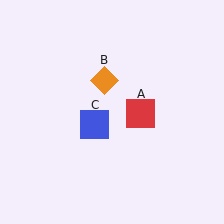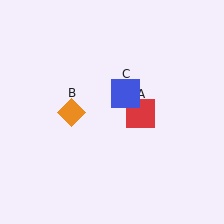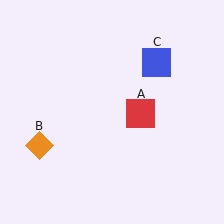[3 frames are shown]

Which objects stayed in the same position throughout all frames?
Red square (object A) remained stationary.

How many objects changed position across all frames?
2 objects changed position: orange diamond (object B), blue square (object C).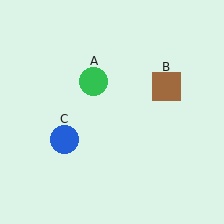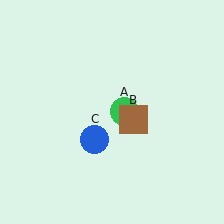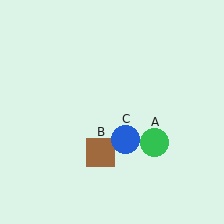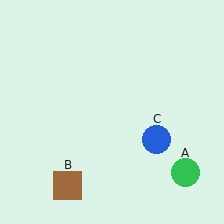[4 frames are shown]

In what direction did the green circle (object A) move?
The green circle (object A) moved down and to the right.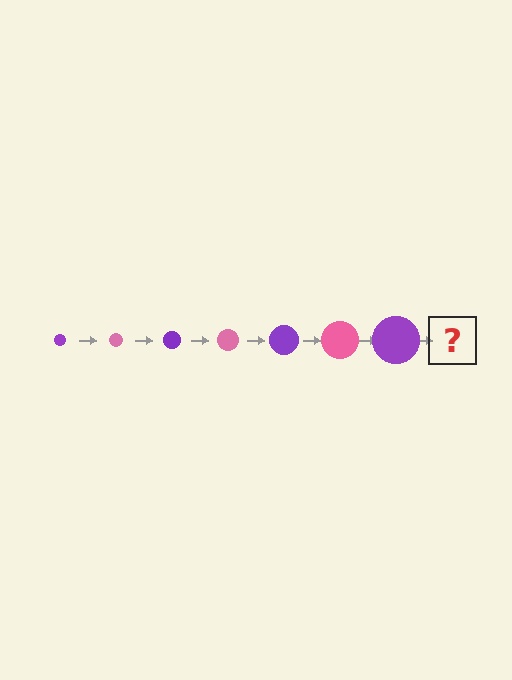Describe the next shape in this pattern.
It should be a pink circle, larger than the previous one.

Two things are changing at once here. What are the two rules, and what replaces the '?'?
The two rules are that the circle grows larger each step and the color cycles through purple and pink. The '?' should be a pink circle, larger than the previous one.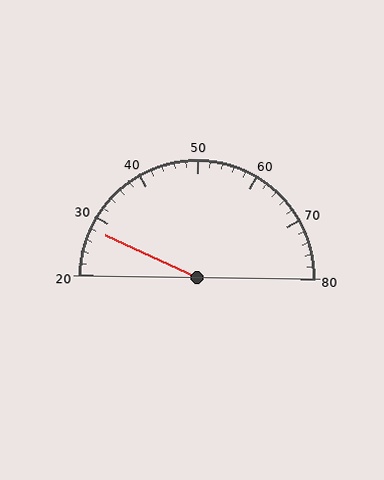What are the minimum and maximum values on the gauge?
The gauge ranges from 20 to 80.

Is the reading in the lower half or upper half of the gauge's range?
The reading is in the lower half of the range (20 to 80).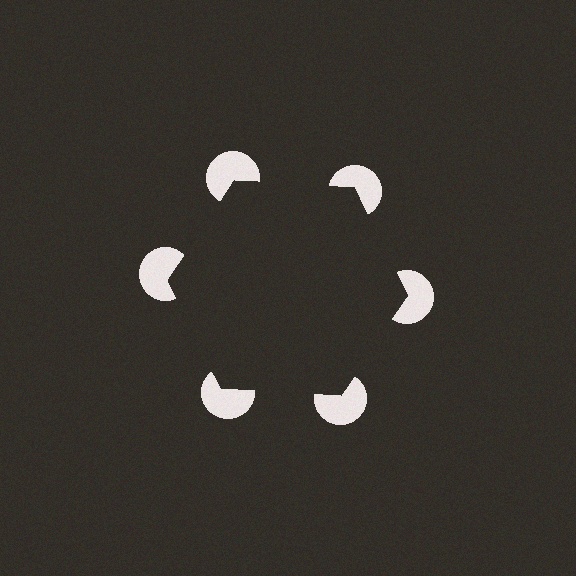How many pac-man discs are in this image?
There are 6 — one at each vertex of the illusory hexagon.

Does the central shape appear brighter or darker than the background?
It typically appears slightly darker than the background, even though no actual brightness change is drawn.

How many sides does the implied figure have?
6 sides.